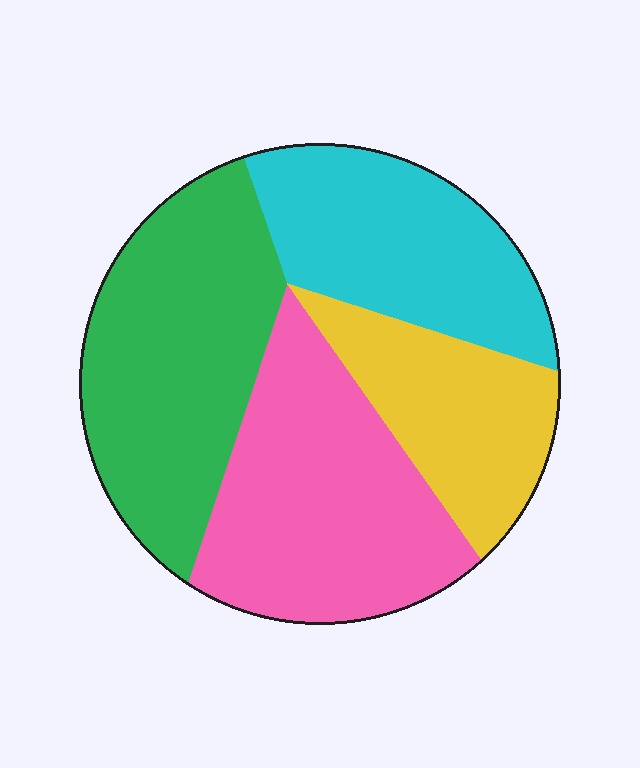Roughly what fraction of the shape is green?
Green takes up about one third (1/3) of the shape.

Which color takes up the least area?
Yellow, at roughly 20%.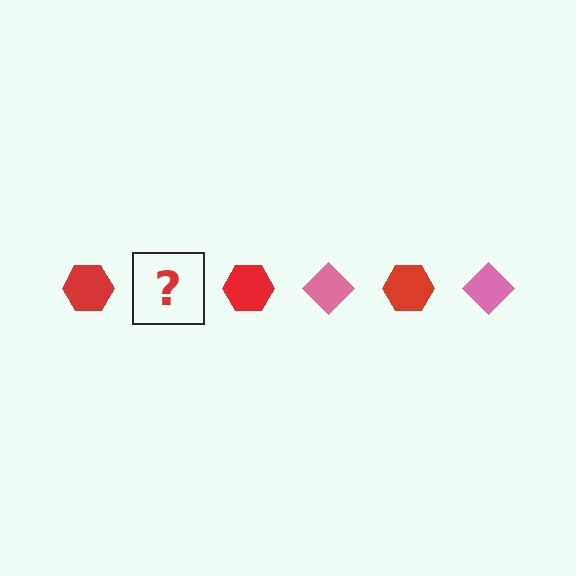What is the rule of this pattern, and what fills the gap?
The rule is that the pattern alternates between red hexagon and pink diamond. The gap should be filled with a pink diamond.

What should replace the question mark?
The question mark should be replaced with a pink diamond.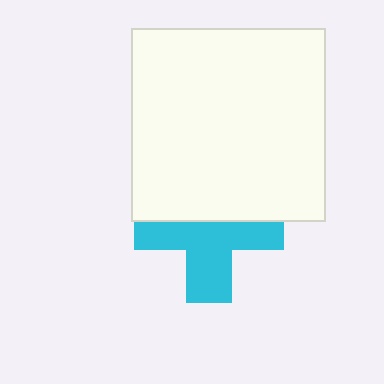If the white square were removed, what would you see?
You would see the complete cyan cross.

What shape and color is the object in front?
The object in front is a white square.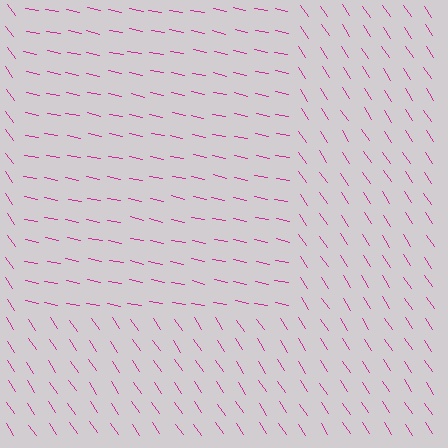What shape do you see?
I see a rectangle.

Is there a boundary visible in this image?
Yes, there is a texture boundary formed by a change in line orientation.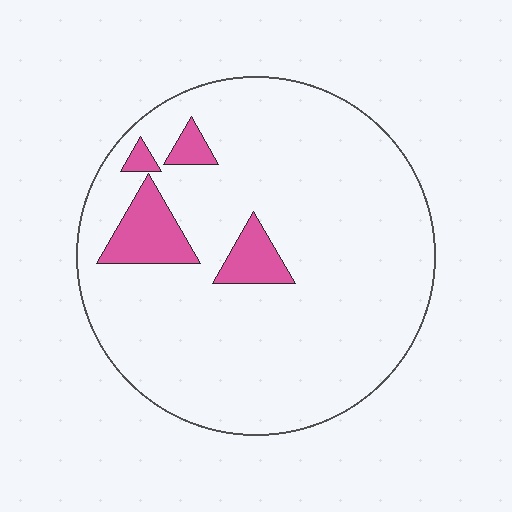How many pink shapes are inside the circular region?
4.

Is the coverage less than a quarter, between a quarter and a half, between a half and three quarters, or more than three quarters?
Less than a quarter.